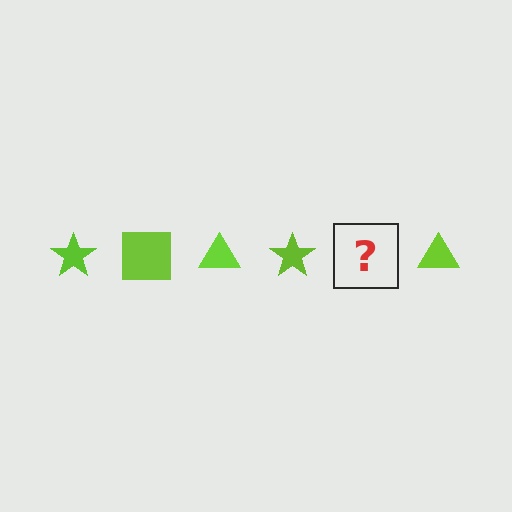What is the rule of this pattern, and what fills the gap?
The rule is that the pattern cycles through star, square, triangle shapes in lime. The gap should be filled with a lime square.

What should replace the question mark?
The question mark should be replaced with a lime square.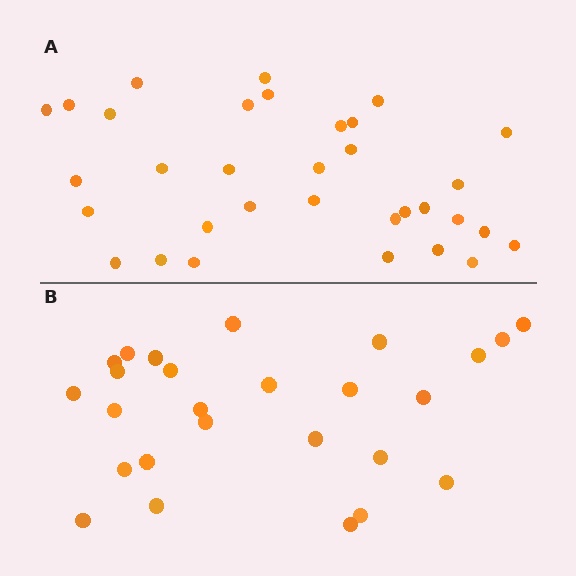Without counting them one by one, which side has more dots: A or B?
Region A (the top region) has more dots.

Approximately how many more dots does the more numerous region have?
Region A has roughly 8 or so more dots than region B.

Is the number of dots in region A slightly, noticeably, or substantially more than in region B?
Region A has noticeably more, but not dramatically so. The ratio is roughly 1.3 to 1.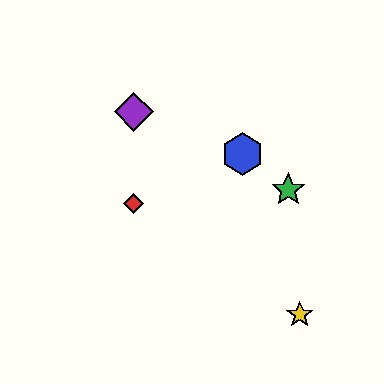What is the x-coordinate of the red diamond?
The red diamond is at x≈134.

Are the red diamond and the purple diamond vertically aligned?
Yes, both are at x≈134.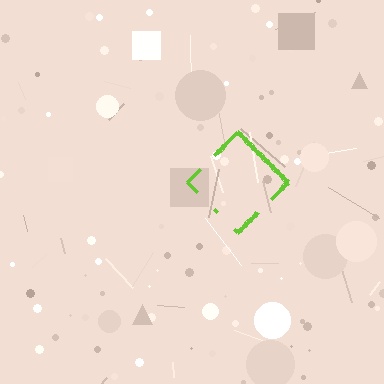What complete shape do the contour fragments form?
The contour fragments form a diamond.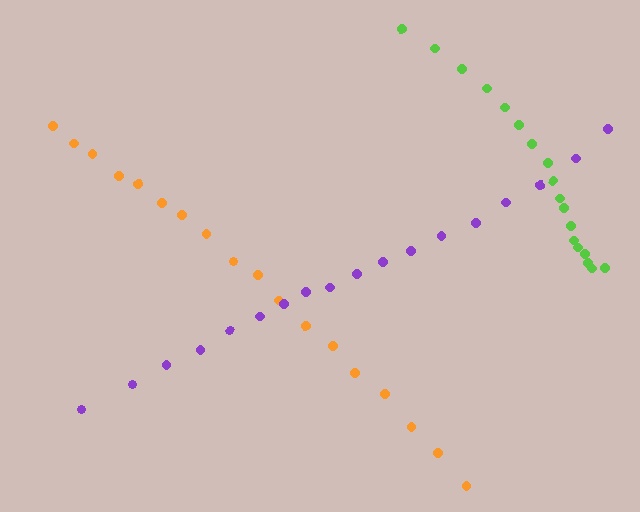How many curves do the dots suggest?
There are 3 distinct paths.